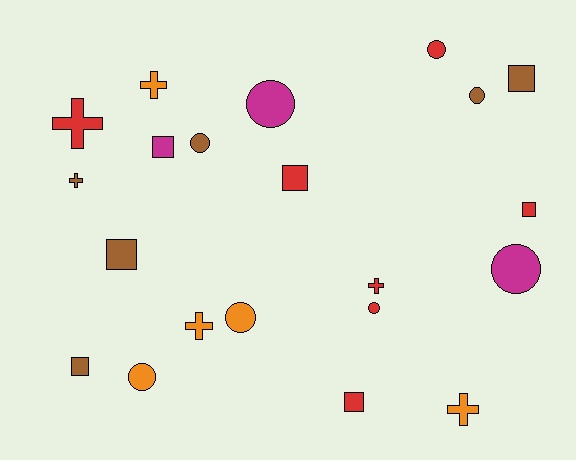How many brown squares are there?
There are 3 brown squares.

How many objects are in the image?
There are 21 objects.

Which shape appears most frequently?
Circle, with 8 objects.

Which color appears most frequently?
Red, with 7 objects.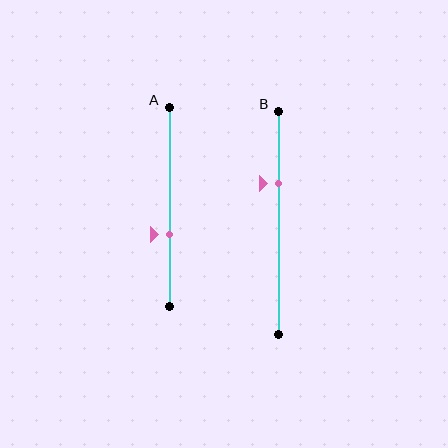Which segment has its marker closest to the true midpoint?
Segment A has its marker closest to the true midpoint.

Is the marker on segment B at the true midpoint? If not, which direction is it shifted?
No, the marker on segment B is shifted upward by about 18% of the segment length.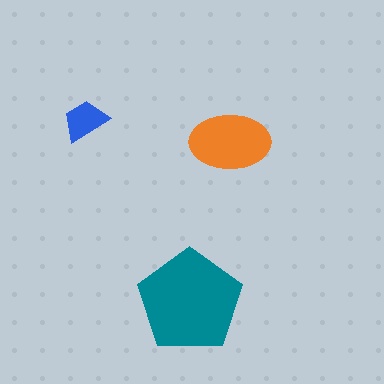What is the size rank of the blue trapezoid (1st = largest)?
3rd.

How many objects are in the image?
There are 3 objects in the image.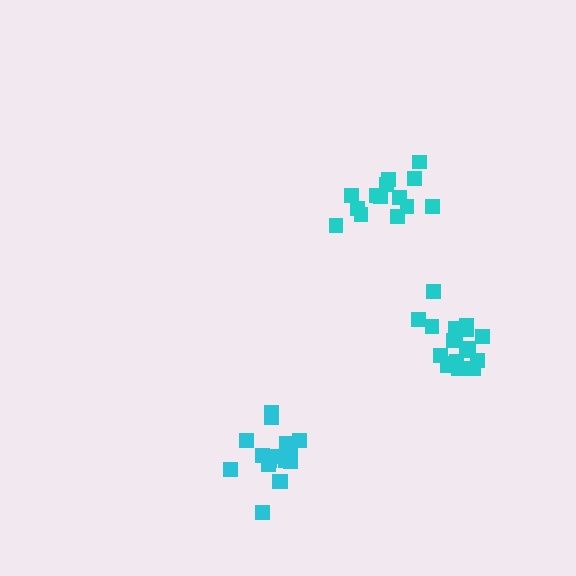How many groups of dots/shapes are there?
There are 3 groups.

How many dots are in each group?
Group 1: 14 dots, Group 2: 16 dots, Group 3: 18 dots (48 total).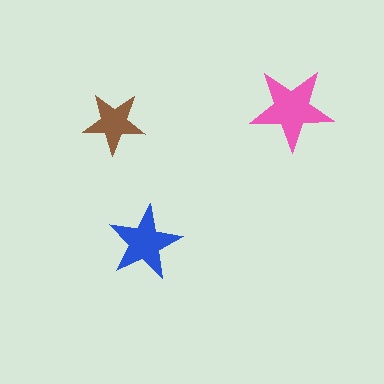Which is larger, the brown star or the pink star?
The pink one.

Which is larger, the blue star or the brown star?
The blue one.